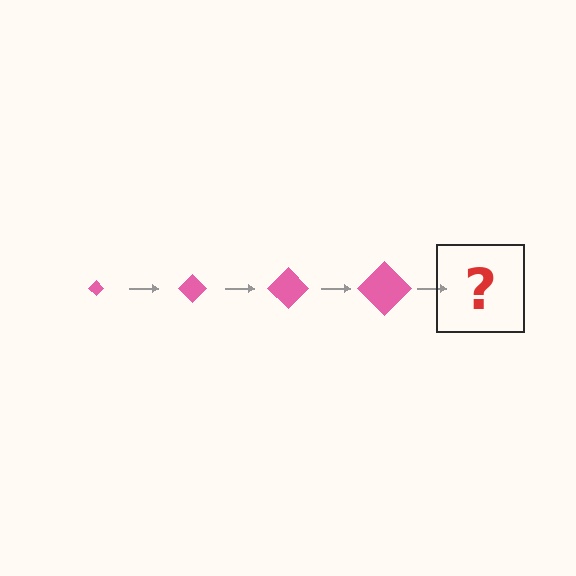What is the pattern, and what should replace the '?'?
The pattern is that the diamond gets progressively larger each step. The '?' should be a pink diamond, larger than the previous one.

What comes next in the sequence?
The next element should be a pink diamond, larger than the previous one.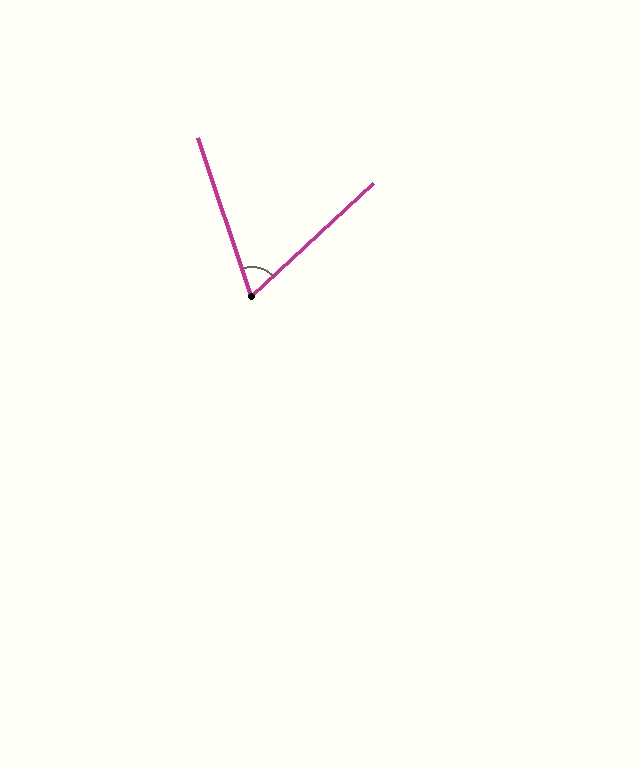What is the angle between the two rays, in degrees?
Approximately 66 degrees.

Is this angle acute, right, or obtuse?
It is acute.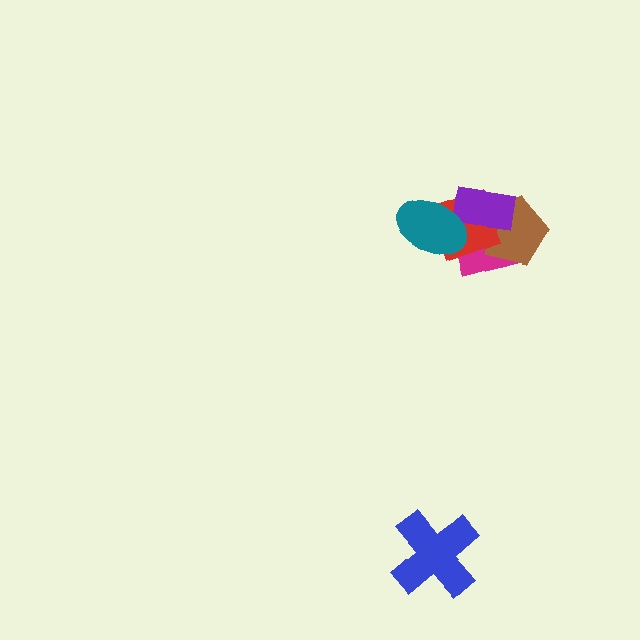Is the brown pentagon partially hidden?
Yes, it is partially covered by another shape.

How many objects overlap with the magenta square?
4 objects overlap with the magenta square.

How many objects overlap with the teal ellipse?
3 objects overlap with the teal ellipse.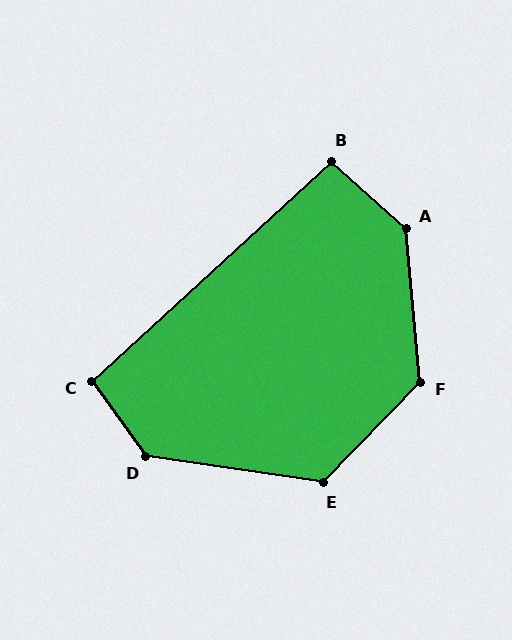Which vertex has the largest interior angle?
A, at approximately 137 degrees.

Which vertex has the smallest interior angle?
B, at approximately 95 degrees.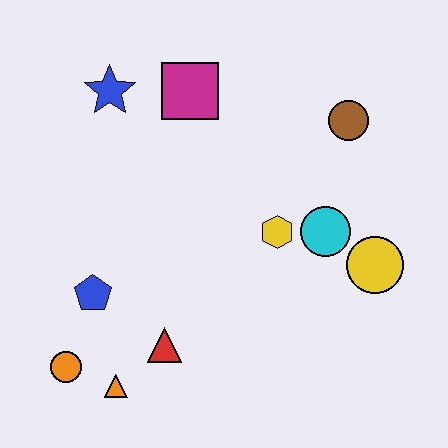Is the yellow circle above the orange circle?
Yes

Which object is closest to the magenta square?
The blue star is closest to the magenta square.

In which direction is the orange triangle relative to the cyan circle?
The orange triangle is to the left of the cyan circle.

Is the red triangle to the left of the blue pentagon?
No